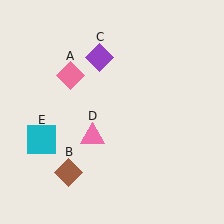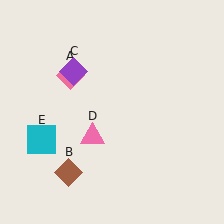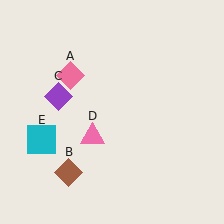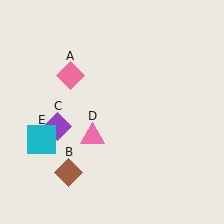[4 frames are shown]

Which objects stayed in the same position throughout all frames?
Pink diamond (object A) and brown diamond (object B) and pink triangle (object D) and cyan square (object E) remained stationary.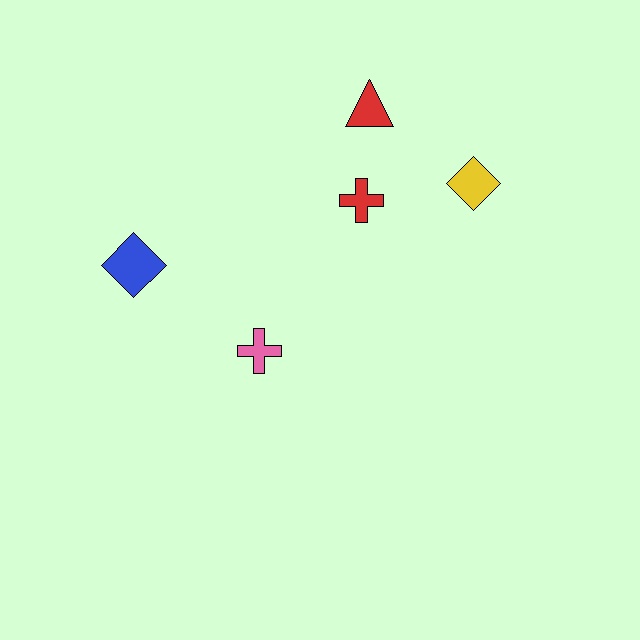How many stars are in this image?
There are no stars.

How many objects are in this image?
There are 5 objects.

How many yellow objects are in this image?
There is 1 yellow object.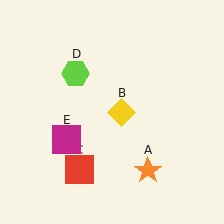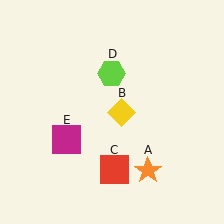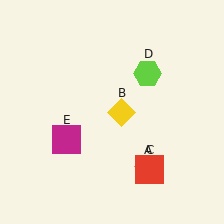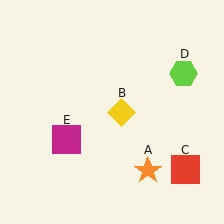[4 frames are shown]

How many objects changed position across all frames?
2 objects changed position: red square (object C), lime hexagon (object D).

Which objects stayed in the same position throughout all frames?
Orange star (object A) and yellow diamond (object B) and magenta square (object E) remained stationary.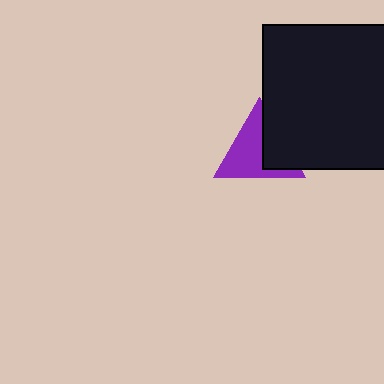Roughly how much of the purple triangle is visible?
About half of it is visible (roughly 63%).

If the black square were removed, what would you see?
You would see the complete purple triangle.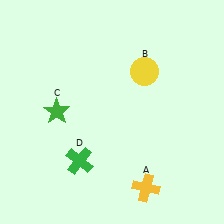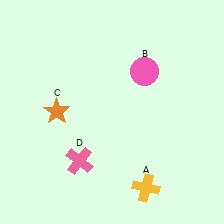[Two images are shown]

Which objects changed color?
B changed from yellow to pink. C changed from green to orange. D changed from green to pink.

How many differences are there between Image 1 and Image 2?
There are 3 differences between the two images.